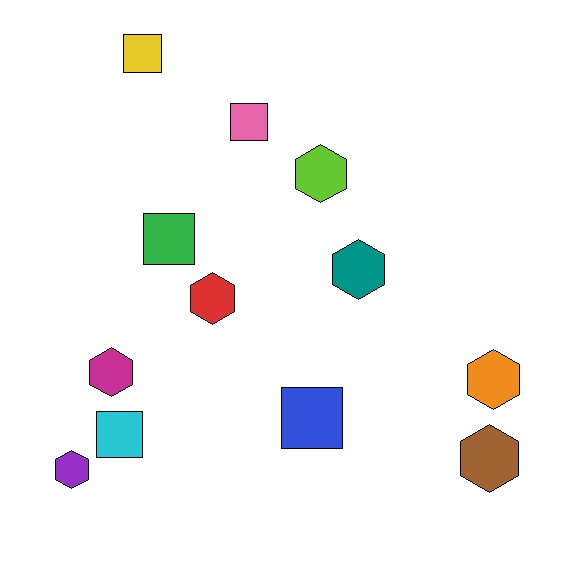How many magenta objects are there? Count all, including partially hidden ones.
There is 1 magenta object.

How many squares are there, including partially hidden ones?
There are 5 squares.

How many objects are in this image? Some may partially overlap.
There are 12 objects.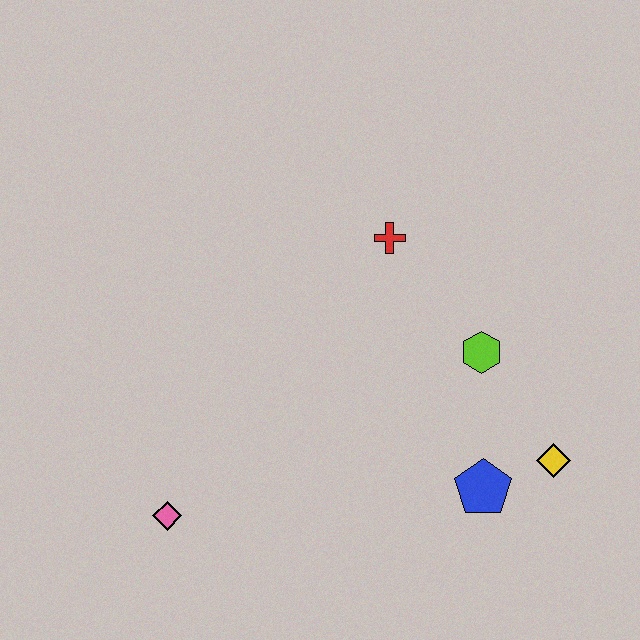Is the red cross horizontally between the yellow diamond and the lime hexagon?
No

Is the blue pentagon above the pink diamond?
Yes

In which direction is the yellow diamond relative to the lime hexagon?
The yellow diamond is below the lime hexagon.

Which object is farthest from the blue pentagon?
The pink diamond is farthest from the blue pentagon.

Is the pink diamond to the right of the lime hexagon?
No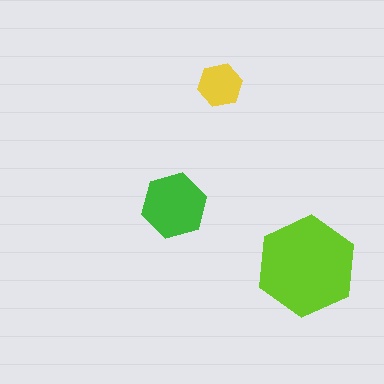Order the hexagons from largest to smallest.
the lime one, the green one, the yellow one.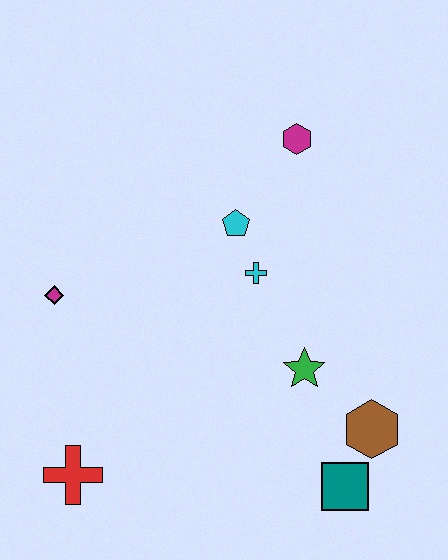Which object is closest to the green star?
The brown hexagon is closest to the green star.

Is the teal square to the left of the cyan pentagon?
No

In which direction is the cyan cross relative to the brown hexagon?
The cyan cross is above the brown hexagon.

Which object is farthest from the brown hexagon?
The magenta diamond is farthest from the brown hexagon.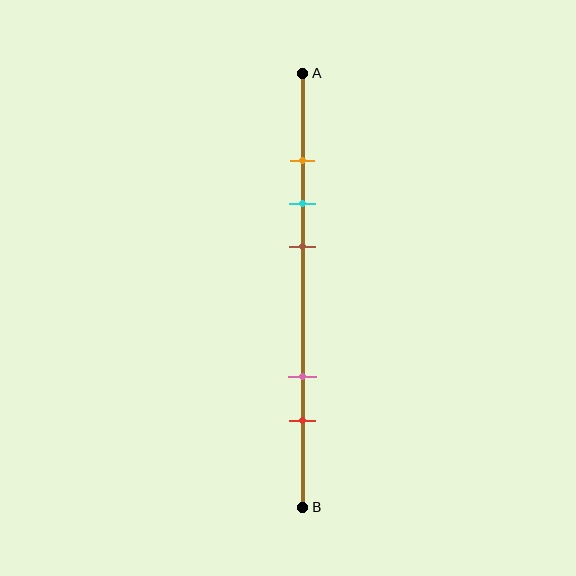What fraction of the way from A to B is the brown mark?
The brown mark is approximately 40% (0.4) of the way from A to B.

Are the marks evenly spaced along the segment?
No, the marks are not evenly spaced.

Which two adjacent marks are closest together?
The orange and cyan marks are the closest adjacent pair.